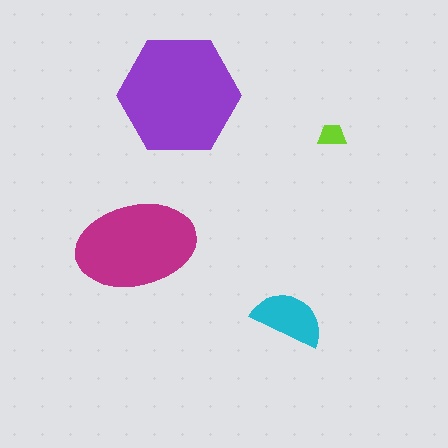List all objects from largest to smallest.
The purple hexagon, the magenta ellipse, the cyan semicircle, the lime trapezoid.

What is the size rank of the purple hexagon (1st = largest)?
1st.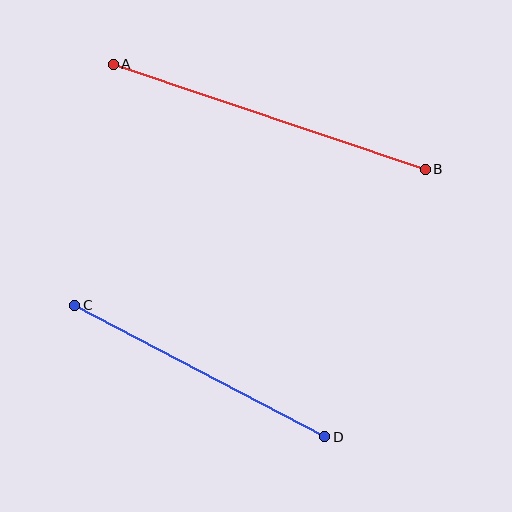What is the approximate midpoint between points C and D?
The midpoint is at approximately (200, 371) pixels.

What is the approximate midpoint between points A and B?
The midpoint is at approximately (269, 117) pixels.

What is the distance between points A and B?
The distance is approximately 329 pixels.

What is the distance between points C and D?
The distance is approximately 282 pixels.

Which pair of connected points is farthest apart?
Points A and B are farthest apart.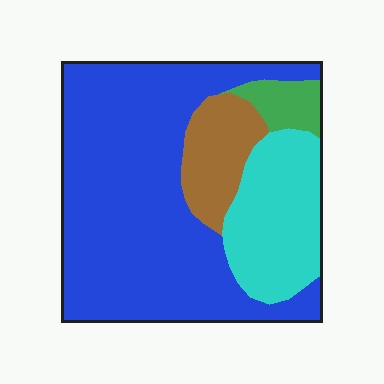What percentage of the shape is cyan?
Cyan takes up between a sixth and a third of the shape.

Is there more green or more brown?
Brown.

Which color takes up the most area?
Blue, at roughly 65%.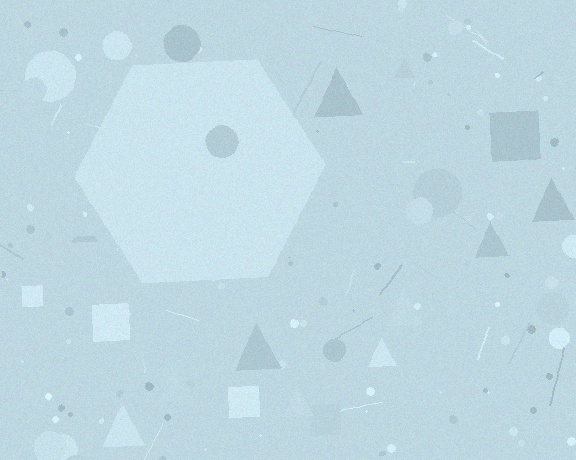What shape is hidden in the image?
A hexagon is hidden in the image.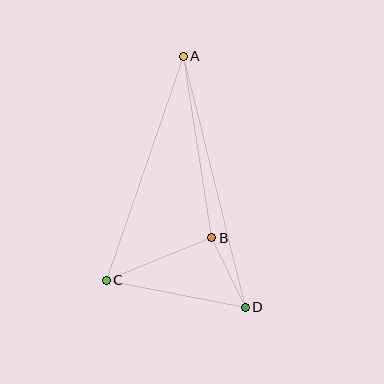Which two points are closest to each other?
Points B and D are closest to each other.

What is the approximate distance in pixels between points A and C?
The distance between A and C is approximately 236 pixels.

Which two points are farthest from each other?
Points A and D are farthest from each other.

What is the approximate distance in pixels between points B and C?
The distance between B and C is approximately 113 pixels.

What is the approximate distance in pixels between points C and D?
The distance between C and D is approximately 141 pixels.